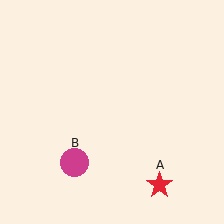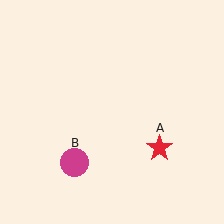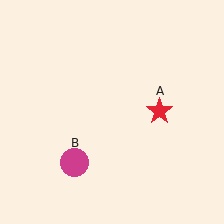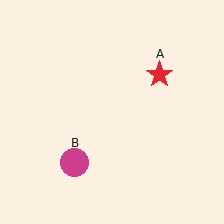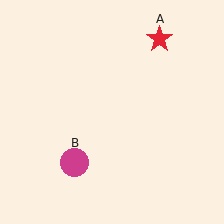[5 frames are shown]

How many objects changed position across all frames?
1 object changed position: red star (object A).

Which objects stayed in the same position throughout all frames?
Magenta circle (object B) remained stationary.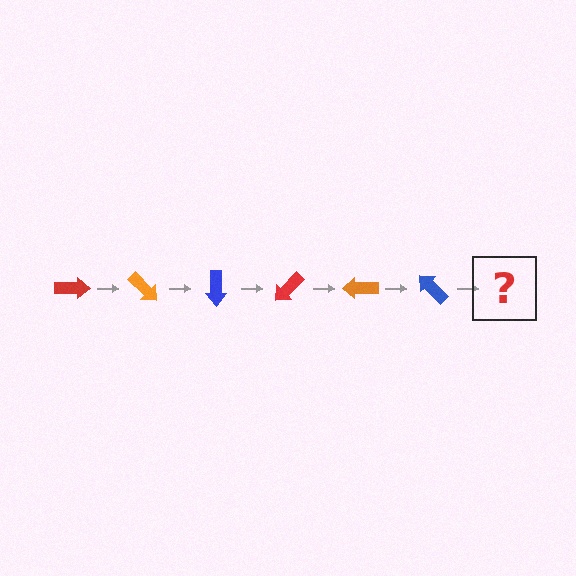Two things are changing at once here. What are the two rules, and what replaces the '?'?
The two rules are that it rotates 45 degrees each step and the color cycles through red, orange, and blue. The '?' should be a red arrow, rotated 270 degrees from the start.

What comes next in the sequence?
The next element should be a red arrow, rotated 270 degrees from the start.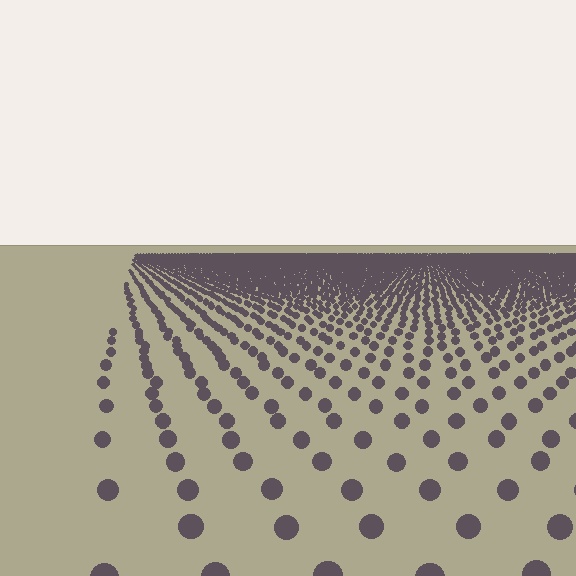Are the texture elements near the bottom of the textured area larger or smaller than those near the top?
Larger. Near the bottom, elements are closer to the viewer and appear at a bigger on-screen size.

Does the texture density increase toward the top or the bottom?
Density increases toward the top.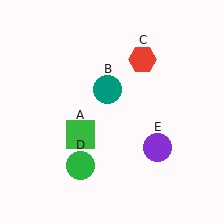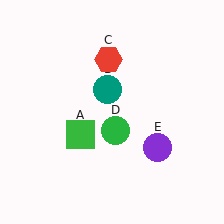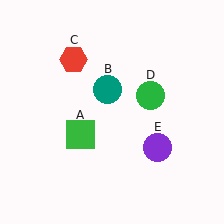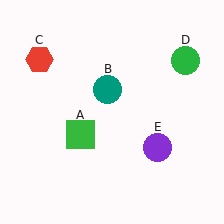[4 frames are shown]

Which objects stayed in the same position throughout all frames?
Green square (object A) and teal circle (object B) and purple circle (object E) remained stationary.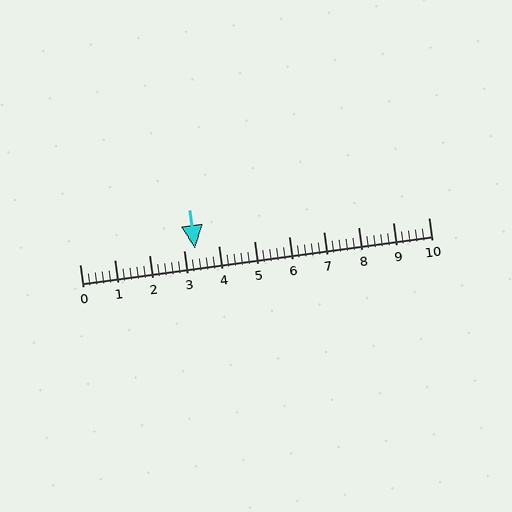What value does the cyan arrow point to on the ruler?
The cyan arrow points to approximately 3.3.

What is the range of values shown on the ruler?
The ruler shows values from 0 to 10.